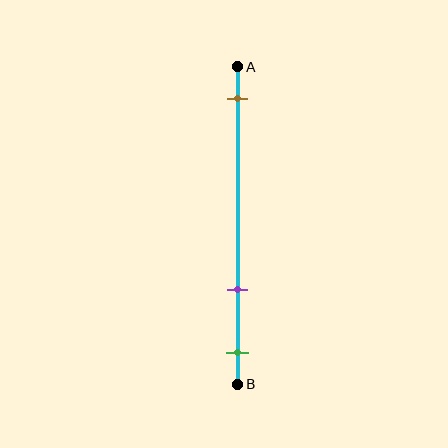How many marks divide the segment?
There are 3 marks dividing the segment.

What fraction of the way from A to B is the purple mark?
The purple mark is approximately 70% (0.7) of the way from A to B.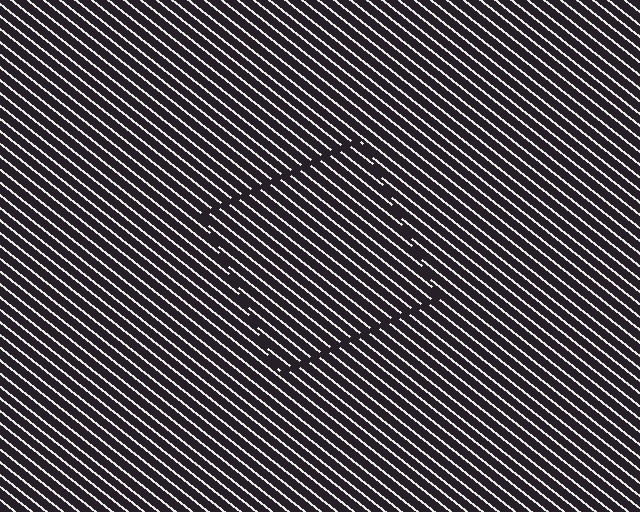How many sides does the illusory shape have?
4 sides — the line-ends trace a square.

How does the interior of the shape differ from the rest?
The interior of the shape contains the same grating, shifted by half a period — the contour is defined by the phase discontinuity where line-ends from the inner and outer gratings abut.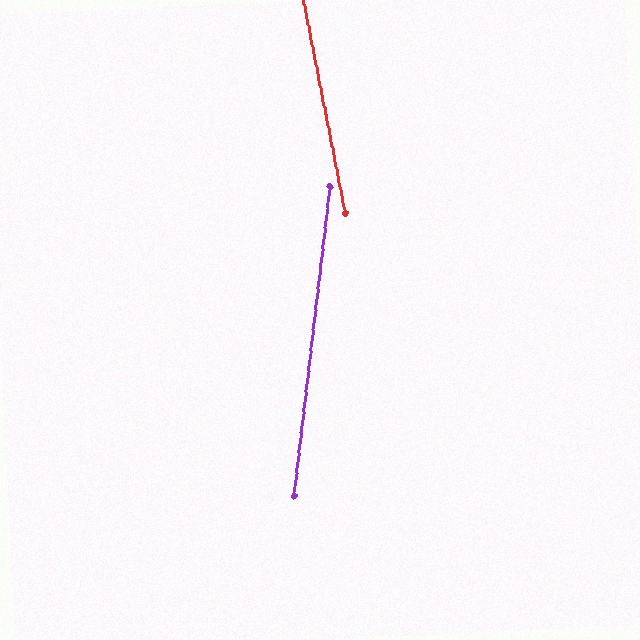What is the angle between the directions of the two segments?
Approximately 18 degrees.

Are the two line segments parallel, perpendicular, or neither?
Neither parallel nor perpendicular — they differ by about 18°.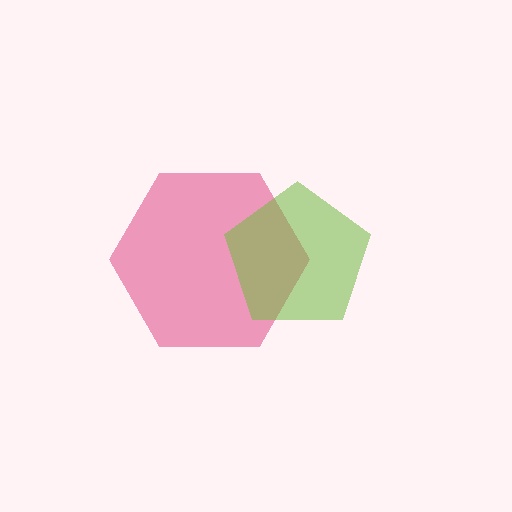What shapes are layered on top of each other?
The layered shapes are: a pink hexagon, a lime pentagon.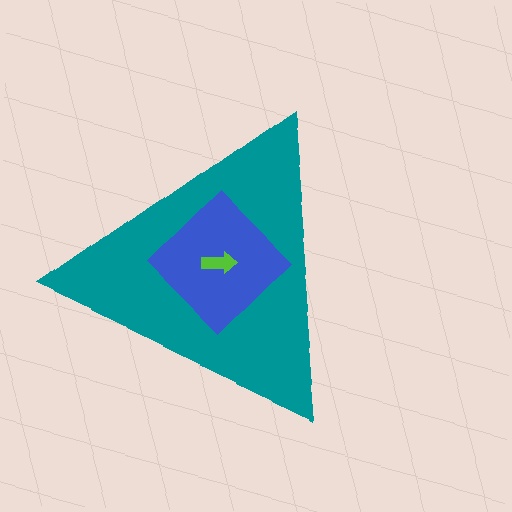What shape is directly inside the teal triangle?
The blue diamond.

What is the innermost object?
The lime arrow.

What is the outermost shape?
The teal triangle.